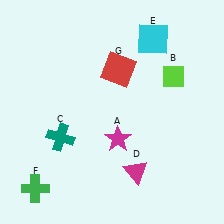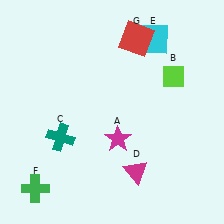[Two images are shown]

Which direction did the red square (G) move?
The red square (G) moved up.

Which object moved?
The red square (G) moved up.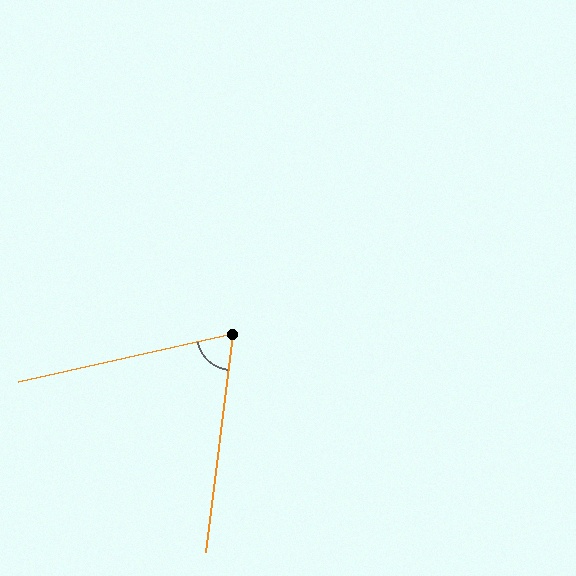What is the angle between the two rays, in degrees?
Approximately 71 degrees.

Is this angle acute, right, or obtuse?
It is acute.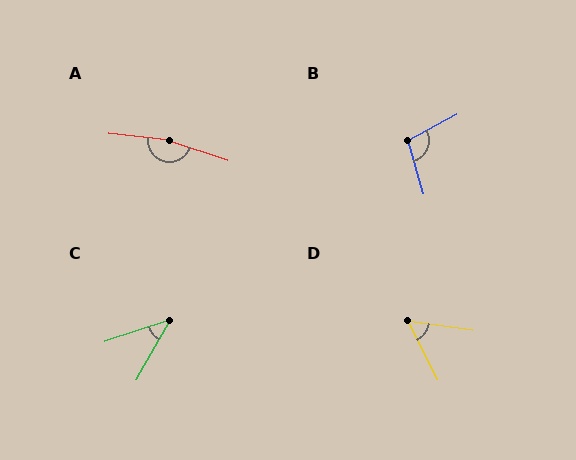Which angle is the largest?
A, at approximately 168 degrees.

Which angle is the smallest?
C, at approximately 43 degrees.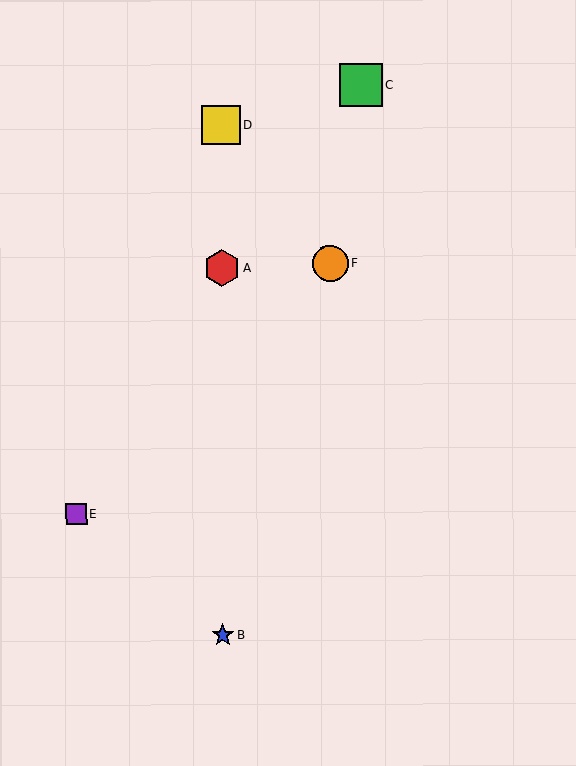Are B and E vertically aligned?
No, B is at x≈223 and E is at x≈77.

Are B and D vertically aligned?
Yes, both are at x≈223.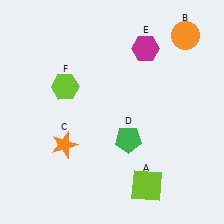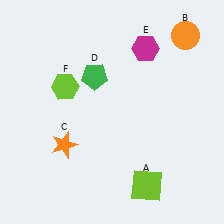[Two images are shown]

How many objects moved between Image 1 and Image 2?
1 object moved between the two images.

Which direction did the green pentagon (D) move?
The green pentagon (D) moved up.